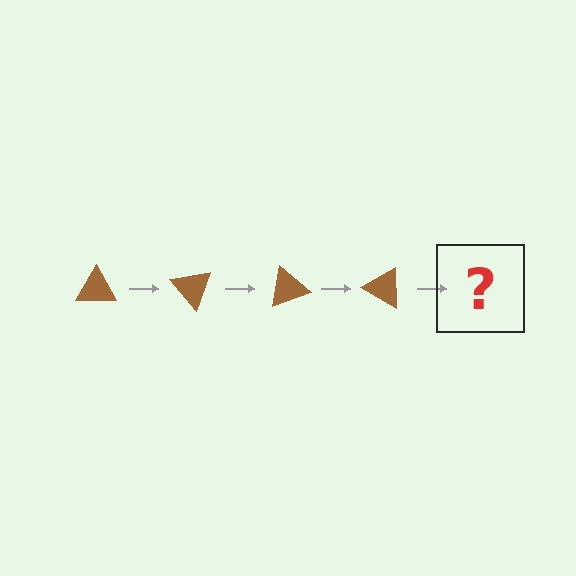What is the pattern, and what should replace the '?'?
The pattern is that the triangle rotates 50 degrees each step. The '?' should be a brown triangle rotated 200 degrees.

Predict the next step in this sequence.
The next step is a brown triangle rotated 200 degrees.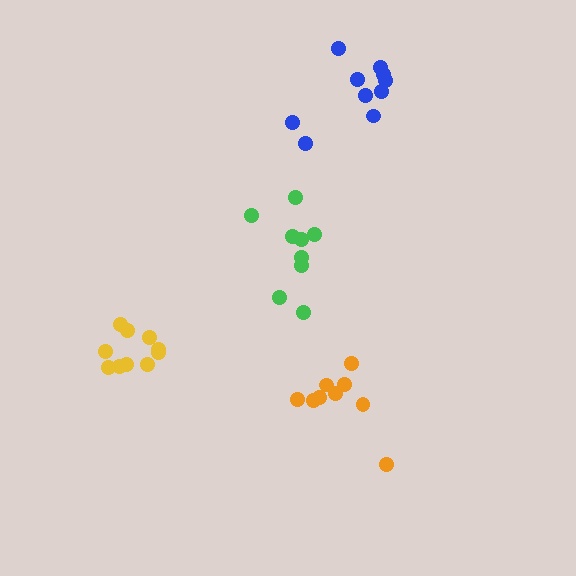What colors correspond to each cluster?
The clusters are colored: green, blue, orange, yellow.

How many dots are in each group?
Group 1: 9 dots, Group 2: 10 dots, Group 3: 9 dots, Group 4: 10 dots (38 total).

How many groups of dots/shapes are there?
There are 4 groups.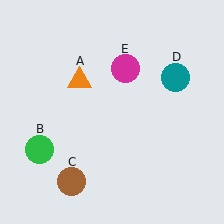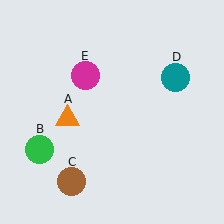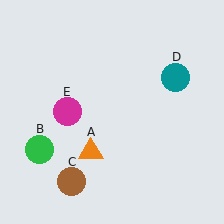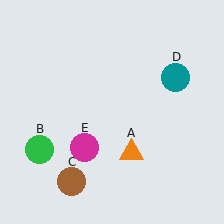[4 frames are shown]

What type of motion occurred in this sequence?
The orange triangle (object A), magenta circle (object E) rotated counterclockwise around the center of the scene.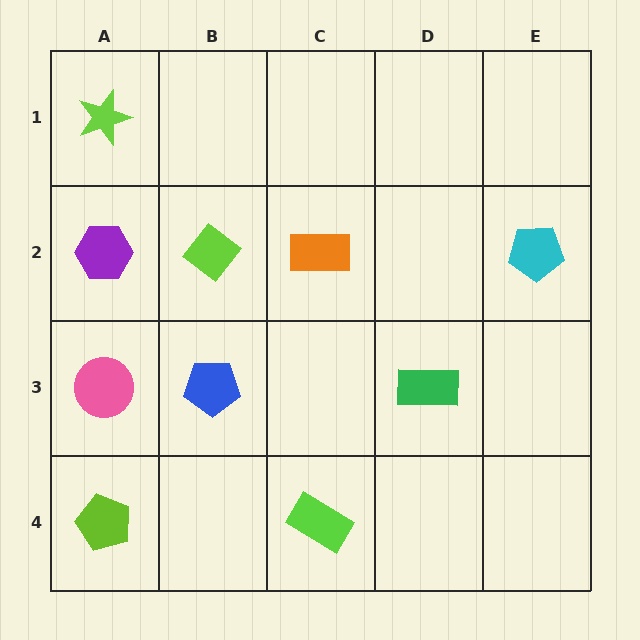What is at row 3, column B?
A blue pentagon.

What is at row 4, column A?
A lime pentagon.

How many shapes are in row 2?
4 shapes.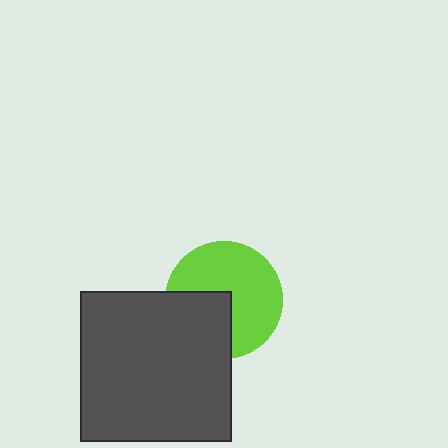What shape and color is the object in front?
The object in front is a dark gray square.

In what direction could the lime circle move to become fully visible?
The lime circle could move toward the upper-right. That would shift it out from behind the dark gray square entirely.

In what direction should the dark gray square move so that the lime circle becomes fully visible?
The dark gray square should move toward the lower-left. That is the shortest direction to clear the overlap and leave the lime circle fully visible.